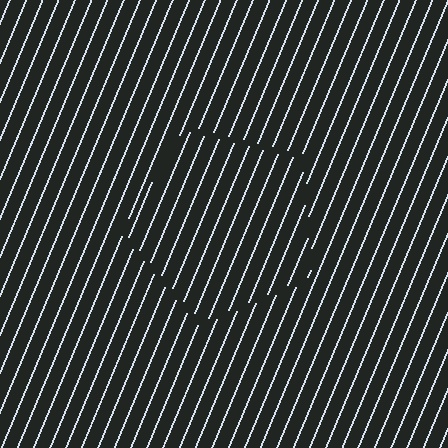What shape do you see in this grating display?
An illusory pentagon. The interior of the shape contains the same grating, shifted by half a period — the contour is defined by the phase discontinuity where line-ends from the inner and outer gratings abut.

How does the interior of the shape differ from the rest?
The interior of the shape contains the same grating, shifted by half a period — the contour is defined by the phase discontinuity where line-ends from the inner and outer gratings abut.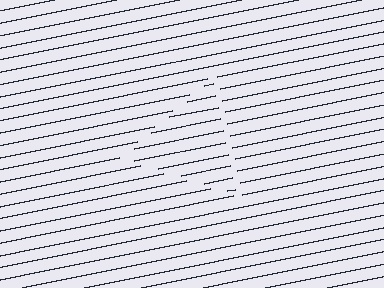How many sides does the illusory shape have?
3 sides — the line-ends trace a triangle.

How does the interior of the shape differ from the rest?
The interior of the shape contains the same grating, shifted by half a period — the contour is defined by the phase discontinuity where line-ends from the inner and outer gratings abut.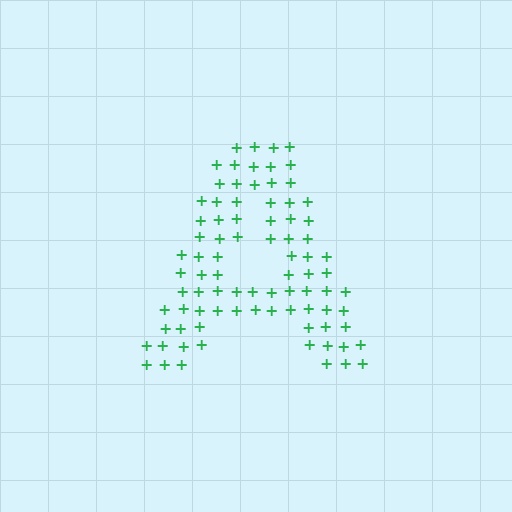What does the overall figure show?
The overall figure shows the letter A.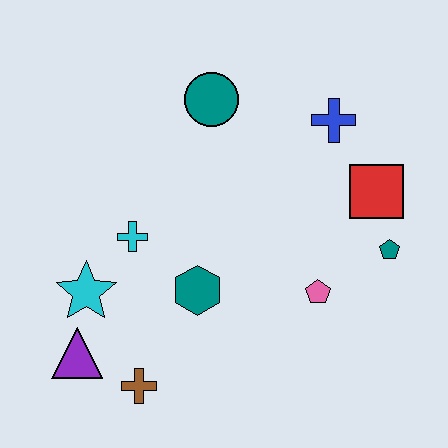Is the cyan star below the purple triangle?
No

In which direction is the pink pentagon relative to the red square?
The pink pentagon is below the red square.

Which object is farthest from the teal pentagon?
The purple triangle is farthest from the teal pentagon.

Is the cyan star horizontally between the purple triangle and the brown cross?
Yes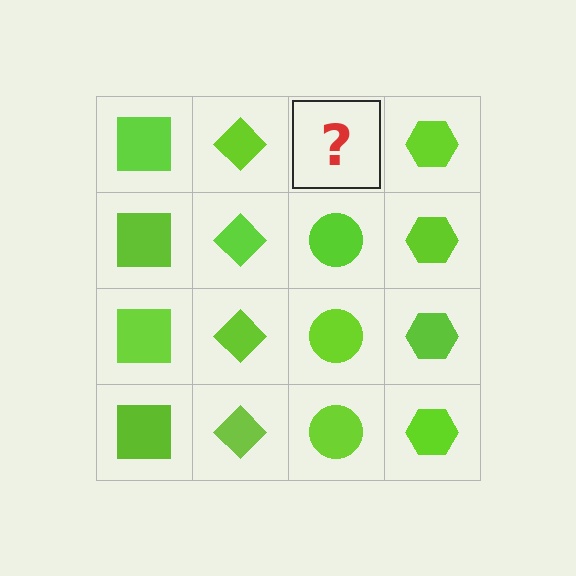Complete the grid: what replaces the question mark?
The question mark should be replaced with a lime circle.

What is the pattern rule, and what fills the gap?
The rule is that each column has a consistent shape. The gap should be filled with a lime circle.